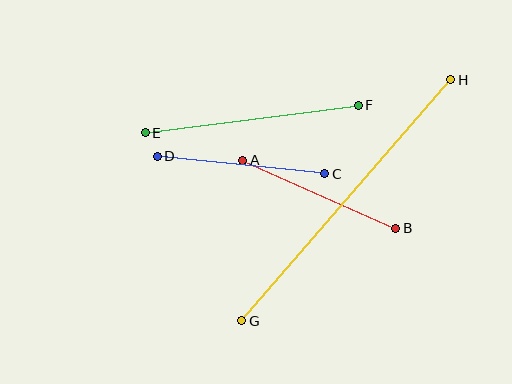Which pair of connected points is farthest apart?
Points G and H are farthest apart.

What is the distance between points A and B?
The distance is approximately 168 pixels.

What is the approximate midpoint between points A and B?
The midpoint is at approximately (319, 194) pixels.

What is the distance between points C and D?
The distance is approximately 168 pixels.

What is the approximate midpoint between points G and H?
The midpoint is at approximately (346, 200) pixels.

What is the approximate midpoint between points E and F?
The midpoint is at approximately (252, 119) pixels.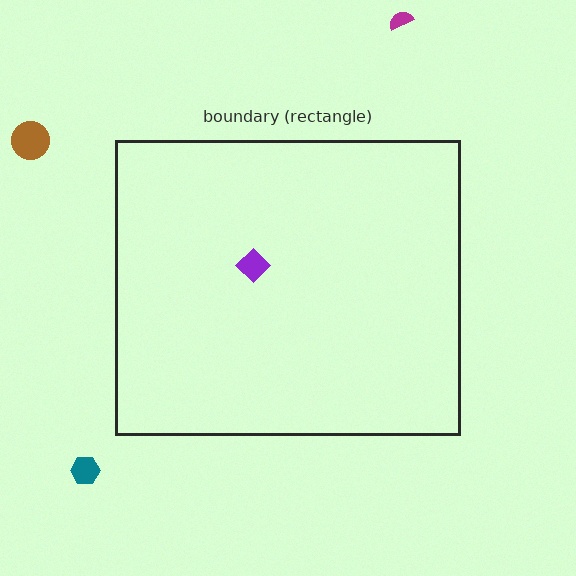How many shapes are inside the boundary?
1 inside, 3 outside.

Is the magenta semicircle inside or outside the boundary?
Outside.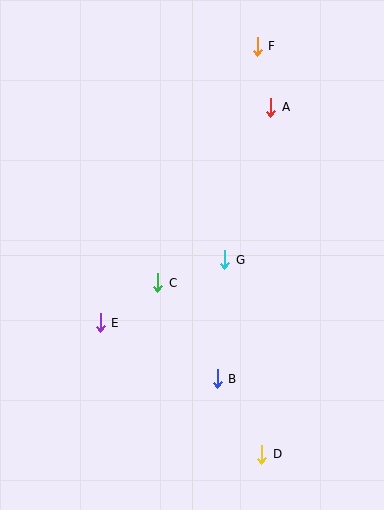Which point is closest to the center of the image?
Point G at (225, 260) is closest to the center.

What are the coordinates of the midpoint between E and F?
The midpoint between E and F is at (179, 185).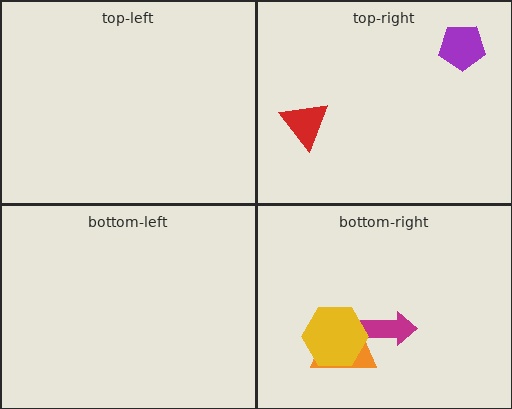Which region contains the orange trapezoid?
The bottom-right region.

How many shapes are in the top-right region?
2.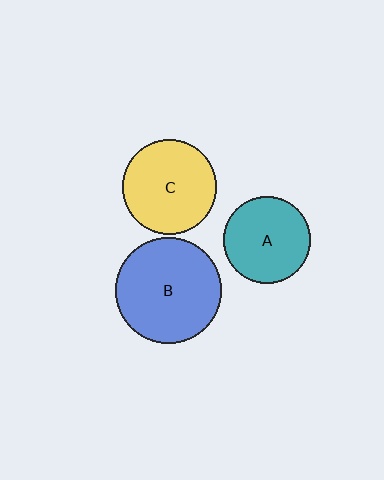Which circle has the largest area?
Circle B (blue).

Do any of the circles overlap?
No, none of the circles overlap.